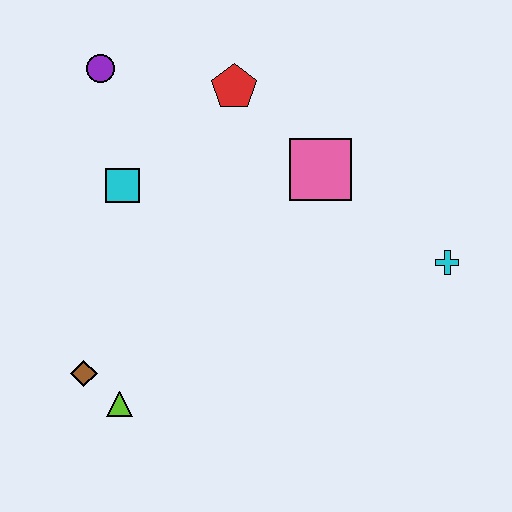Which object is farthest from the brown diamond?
The cyan cross is farthest from the brown diamond.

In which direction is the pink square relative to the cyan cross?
The pink square is to the left of the cyan cross.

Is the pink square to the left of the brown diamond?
No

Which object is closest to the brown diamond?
The lime triangle is closest to the brown diamond.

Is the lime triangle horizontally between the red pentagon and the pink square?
No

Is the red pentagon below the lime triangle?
No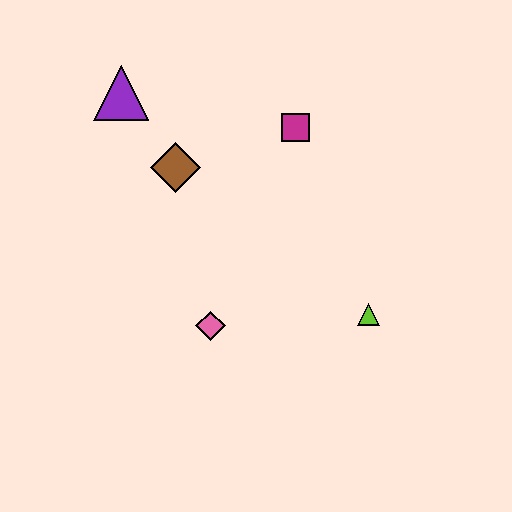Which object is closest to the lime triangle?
The pink diamond is closest to the lime triangle.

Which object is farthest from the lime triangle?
The purple triangle is farthest from the lime triangle.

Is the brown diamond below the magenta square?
Yes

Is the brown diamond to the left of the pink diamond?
Yes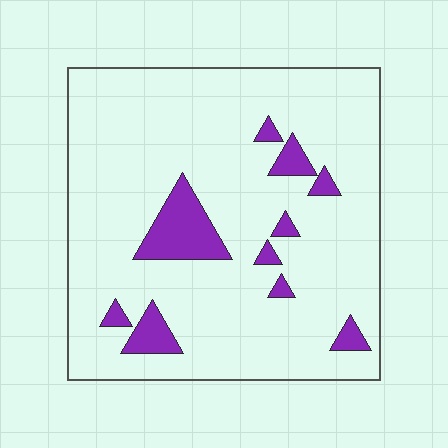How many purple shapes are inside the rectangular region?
10.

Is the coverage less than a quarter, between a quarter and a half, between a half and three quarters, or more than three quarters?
Less than a quarter.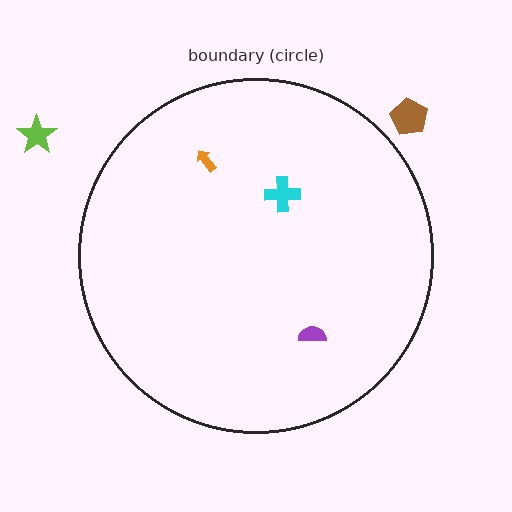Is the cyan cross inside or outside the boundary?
Inside.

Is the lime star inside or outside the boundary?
Outside.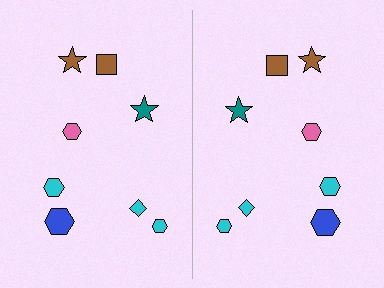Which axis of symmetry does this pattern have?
The pattern has a vertical axis of symmetry running through the center of the image.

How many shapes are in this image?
There are 16 shapes in this image.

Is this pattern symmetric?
Yes, this pattern has bilateral (reflection) symmetry.